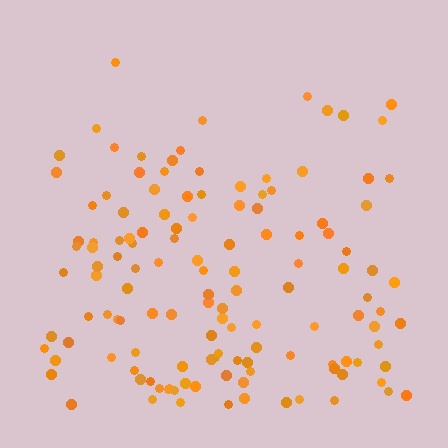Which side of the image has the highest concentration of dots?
The bottom.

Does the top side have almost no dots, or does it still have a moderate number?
Still a moderate number, just noticeably fewer than the bottom.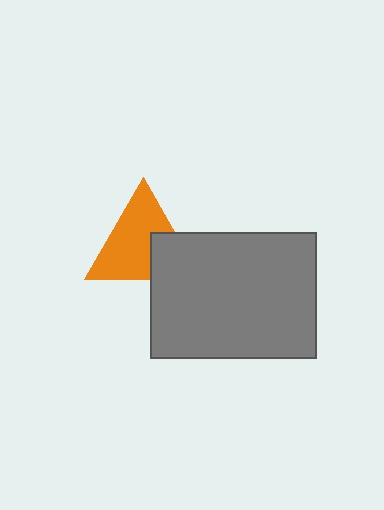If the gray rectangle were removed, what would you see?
You would see the complete orange triangle.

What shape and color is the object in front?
The object in front is a gray rectangle.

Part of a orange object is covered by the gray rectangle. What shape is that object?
It is a triangle.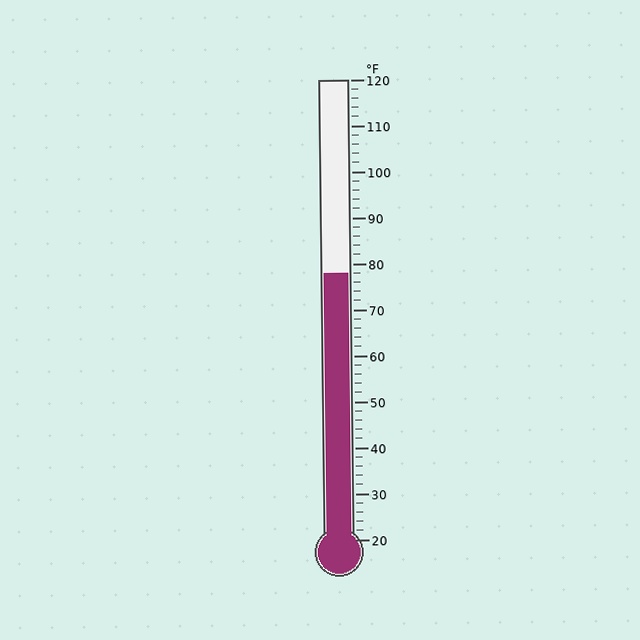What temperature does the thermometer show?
The thermometer shows approximately 78°F.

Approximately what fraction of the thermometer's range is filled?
The thermometer is filled to approximately 60% of its range.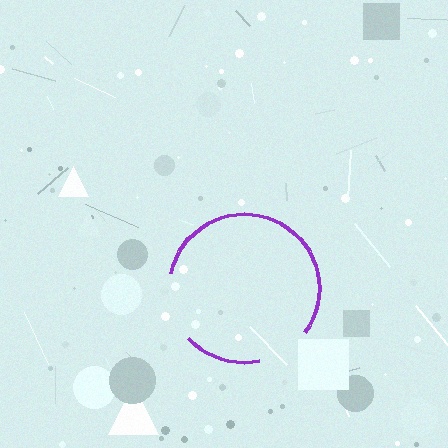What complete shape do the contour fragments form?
The contour fragments form a circle.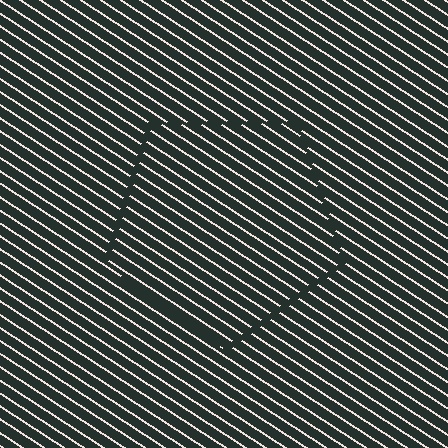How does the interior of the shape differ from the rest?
The interior of the shape contains the same grating, shifted by half a period — the contour is defined by the phase discontinuity where line-ends from the inner and outer gratings abut.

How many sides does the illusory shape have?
5 sides — the line-ends trace a pentagon.